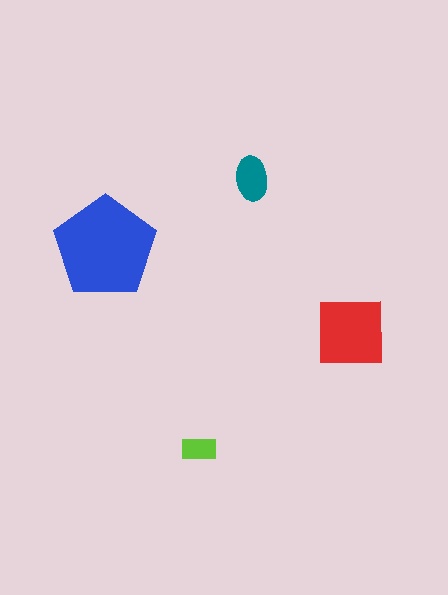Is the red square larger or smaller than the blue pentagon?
Smaller.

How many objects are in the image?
There are 4 objects in the image.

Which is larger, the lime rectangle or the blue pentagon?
The blue pentagon.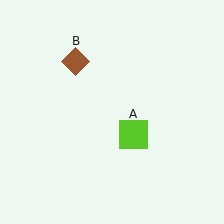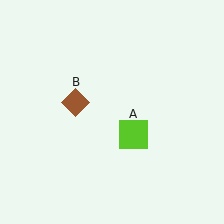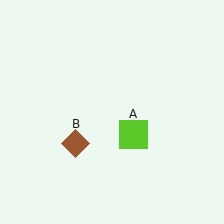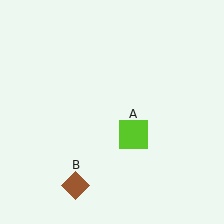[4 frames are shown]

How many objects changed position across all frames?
1 object changed position: brown diamond (object B).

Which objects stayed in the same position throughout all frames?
Lime square (object A) remained stationary.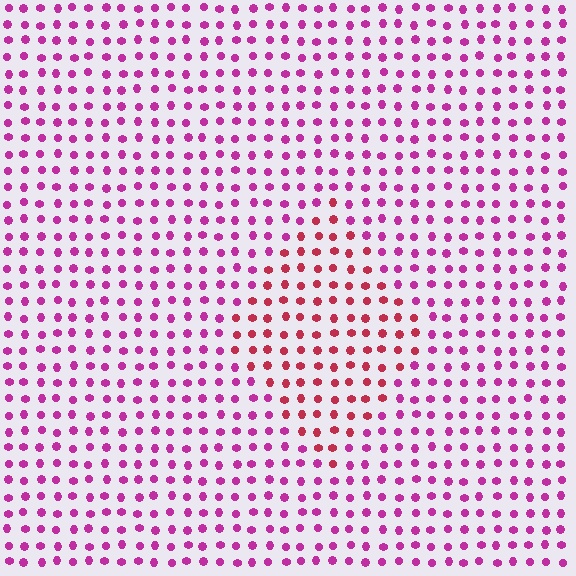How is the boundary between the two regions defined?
The boundary is defined purely by a slight shift in hue (about 35 degrees). Spacing, size, and orientation are identical on both sides.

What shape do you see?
I see a diamond.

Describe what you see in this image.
The image is filled with small magenta elements in a uniform arrangement. A diamond-shaped region is visible where the elements are tinted to a slightly different hue, forming a subtle color boundary.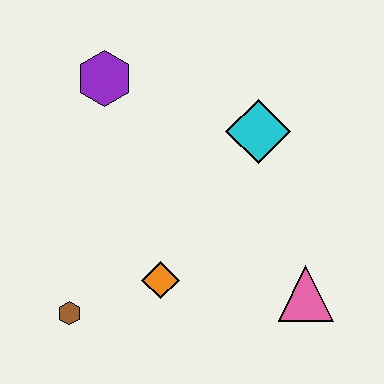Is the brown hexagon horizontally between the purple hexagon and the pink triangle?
No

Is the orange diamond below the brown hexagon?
No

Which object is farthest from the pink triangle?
The purple hexagon is farthest from the pink triangle.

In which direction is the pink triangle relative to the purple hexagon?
The pink triangle is below the purple hexagon.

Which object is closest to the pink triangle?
The orange diamond is closest to the pink triangle.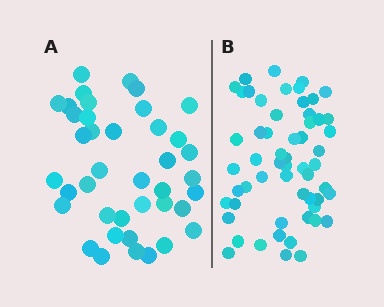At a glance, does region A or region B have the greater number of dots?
Region B (the right region) has more dots.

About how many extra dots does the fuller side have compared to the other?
Region B has approximately 15 more dots than region A.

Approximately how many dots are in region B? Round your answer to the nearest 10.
About 60 dots. (The exact count is 57, which rounds to 60.)